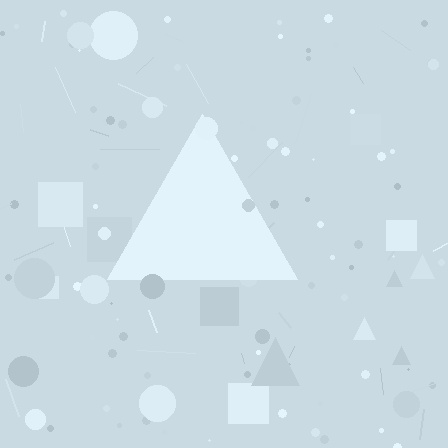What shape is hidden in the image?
A triangle is hidden in the image.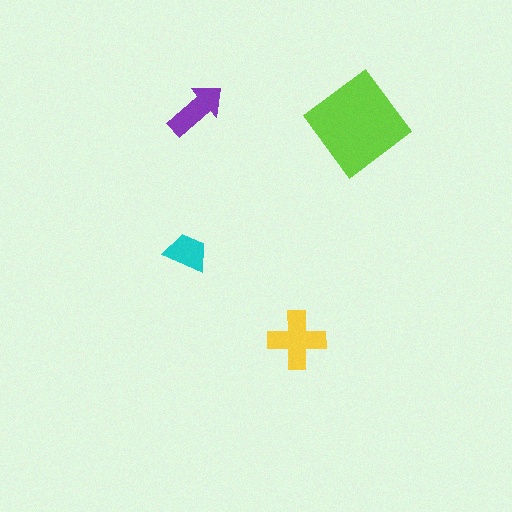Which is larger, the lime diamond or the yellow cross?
The lime diamond.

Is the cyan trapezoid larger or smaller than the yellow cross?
Smaller.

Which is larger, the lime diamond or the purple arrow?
The lime diamond.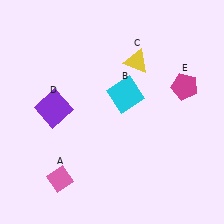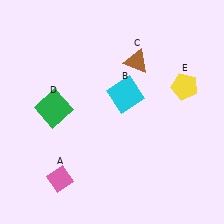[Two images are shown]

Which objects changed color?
C changed from yellow to brown. D changed from purple to green. E changed from magenta to yellow.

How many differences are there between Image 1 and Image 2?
There are 3 differences between the two images.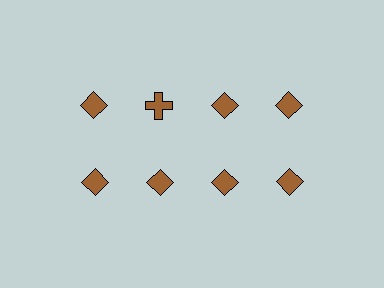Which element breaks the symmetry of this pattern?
The brown cross in the top row, second from left column breaks the symmetry. All other shapes are brown diamonds.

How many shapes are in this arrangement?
There are 8 shapes arranged in a grid pattern.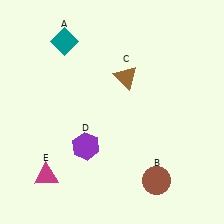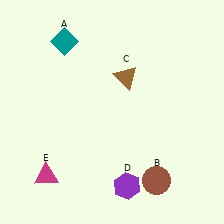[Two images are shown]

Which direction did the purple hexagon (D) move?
The purple hexagon (D) moved right.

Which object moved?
The purple hexagon (D) moved right.